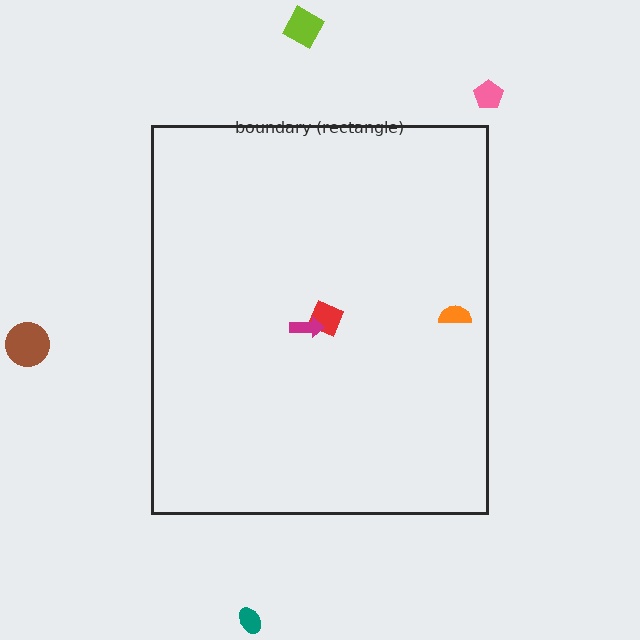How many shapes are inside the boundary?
3 inside, 4 outside.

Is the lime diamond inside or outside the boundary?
Outside.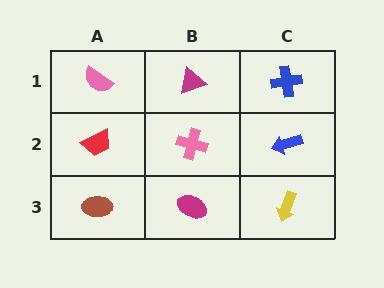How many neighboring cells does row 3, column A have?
2.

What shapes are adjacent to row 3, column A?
A red trapezoid (row 2, column A), a magenta ellipse (row 3, column B).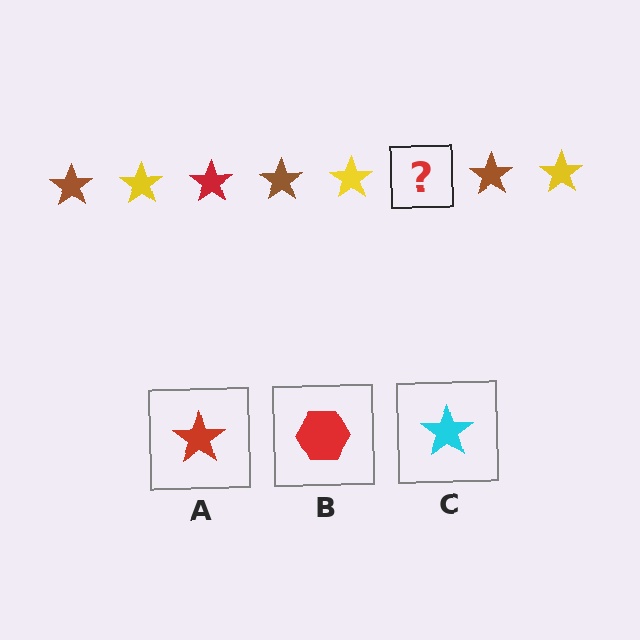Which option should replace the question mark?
Option A.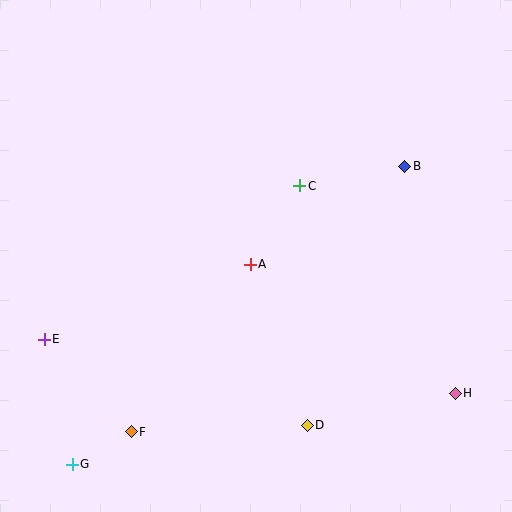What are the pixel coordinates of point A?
Point A is at (250, 264).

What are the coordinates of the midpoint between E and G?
The midpoint between E and G is at (58, 402).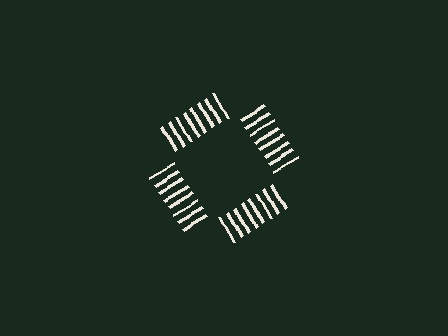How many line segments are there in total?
32 — 8 along each of the 4 edges.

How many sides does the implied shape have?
4 sides — the line-ends trace a square.